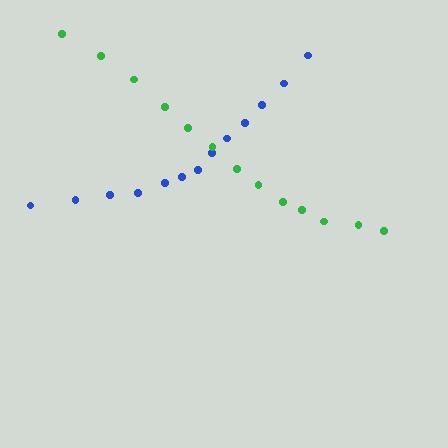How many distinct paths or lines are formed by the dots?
There are 2 distinct paths.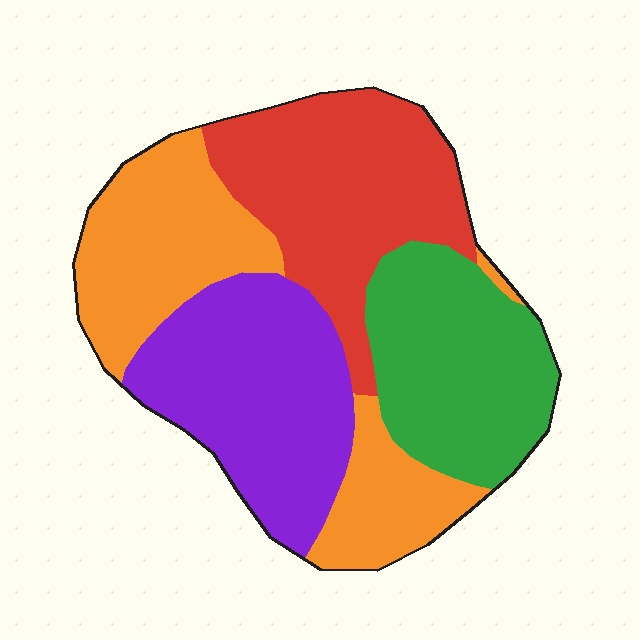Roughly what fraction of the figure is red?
Red covers 25% of the figure.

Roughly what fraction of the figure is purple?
Purple covers 25% of the figure.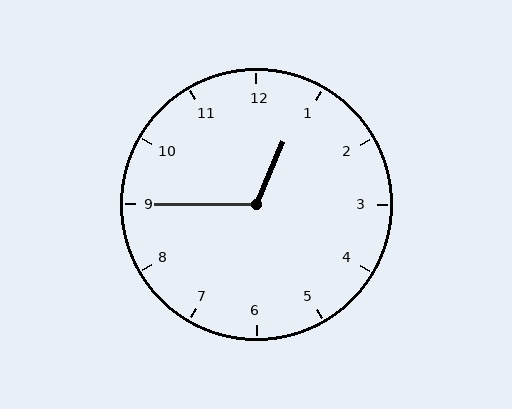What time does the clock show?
12:45.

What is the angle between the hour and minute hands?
Approximately 112 degrees.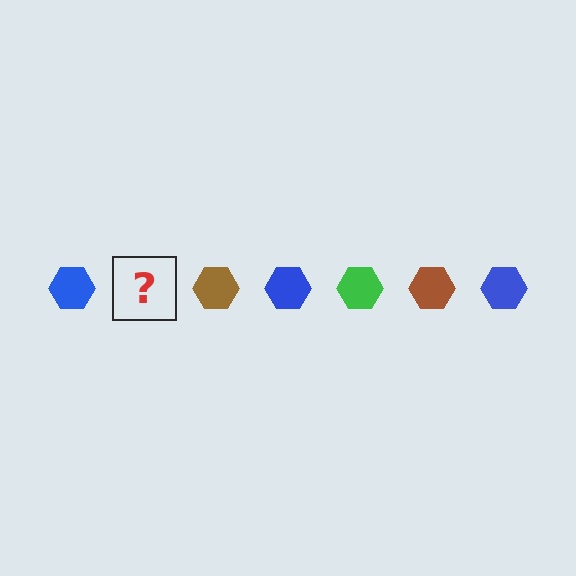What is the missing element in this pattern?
The missing element is a green hexagon.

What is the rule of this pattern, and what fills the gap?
The rule is that the pattern cycles through blue, green, brown hexagons. The gap should be filled with a green hexagon.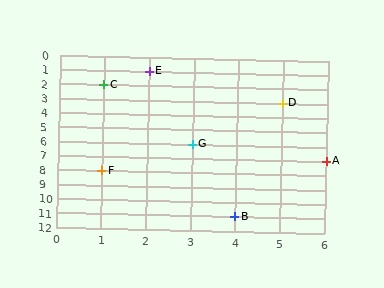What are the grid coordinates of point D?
Point D is at grid coordinates (5, 3).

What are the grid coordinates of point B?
Point B is at grid coordinates (4, 11).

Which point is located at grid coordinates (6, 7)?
Point A is at (6, 7).